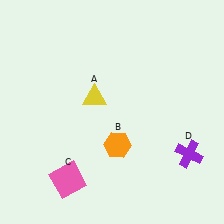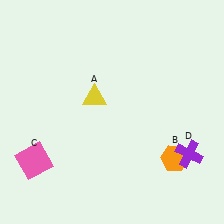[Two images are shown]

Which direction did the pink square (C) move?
The pink square (C) moved left.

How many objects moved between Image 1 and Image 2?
2 objects moved between the two images.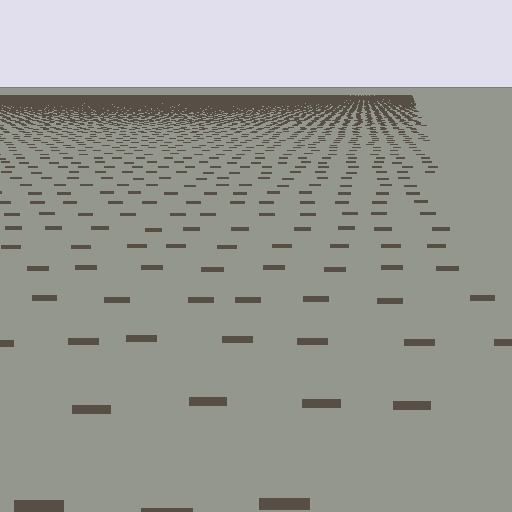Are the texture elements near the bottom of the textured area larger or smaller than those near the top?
Larger. Near the bottom, elements are closer to the viewer and appear at a bigger on-screen size.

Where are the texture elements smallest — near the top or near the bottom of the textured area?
Near the top.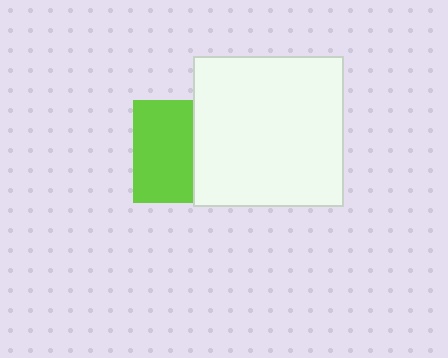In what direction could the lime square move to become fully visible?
The lime square could move left. That would shift it out from behind the white square entirely.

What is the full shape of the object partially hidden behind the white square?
The partially hidden object is a lime square.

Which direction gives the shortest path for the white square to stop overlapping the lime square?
Moving right gives the shortest separation.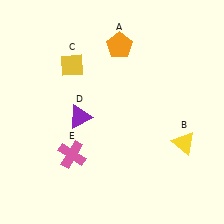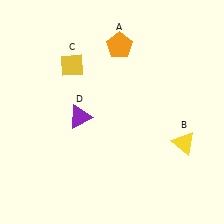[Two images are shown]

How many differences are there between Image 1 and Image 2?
There is 1 difference between the two images.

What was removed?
The pink cross (E) was removed in Image 2.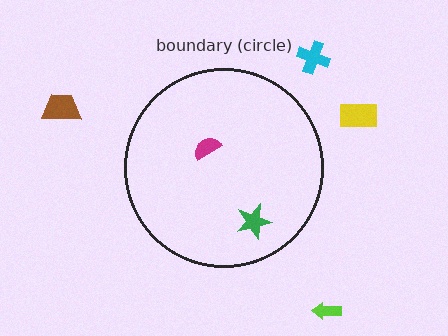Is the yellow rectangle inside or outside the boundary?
Outside.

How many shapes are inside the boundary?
2 inside, 4 outside.